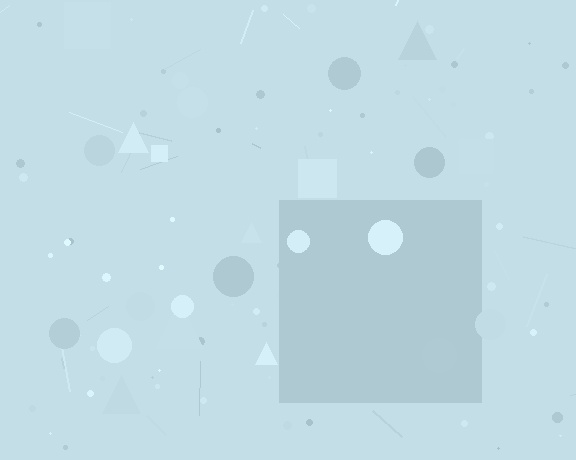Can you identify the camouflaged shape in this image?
The camouflaged shape is a square.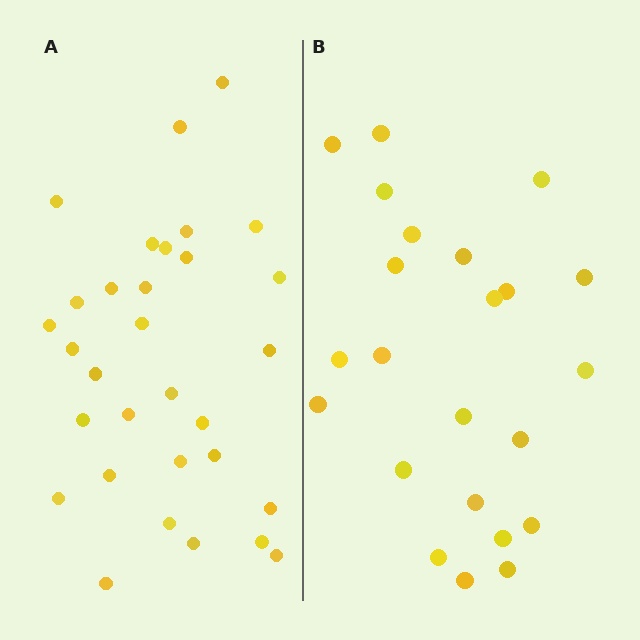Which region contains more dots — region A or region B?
Region A (the left region) has more dots.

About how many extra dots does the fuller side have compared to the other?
Region A has roughly 8 or so more dots than region B.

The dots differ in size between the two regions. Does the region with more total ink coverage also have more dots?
No. Region B has more total ink coverage because its dots are larger, but region A actually contains more individual dots. Total area can be misleading — the number of items is what matters here.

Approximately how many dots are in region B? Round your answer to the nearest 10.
About 20 dots. (The exact count is 23, which rounds to 20.)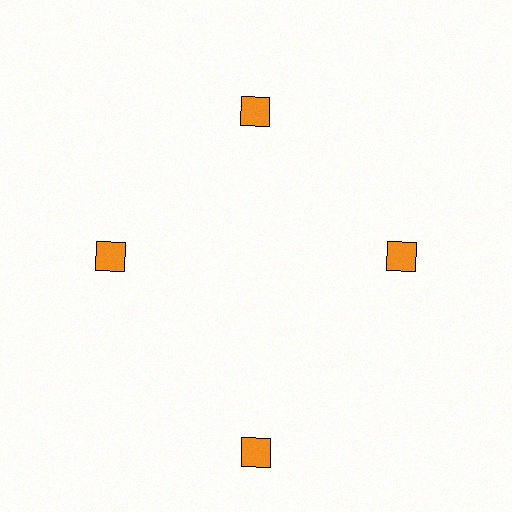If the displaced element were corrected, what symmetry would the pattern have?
It would have 4-fold rotational symmetry — the pattern would map onto itself every 90 degrees.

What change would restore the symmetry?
The symmetry would be restored by moving it inward, back onto the ring so that all 4 diamonds sit at equal angles and equal distance from the center.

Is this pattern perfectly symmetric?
No. The 4 orange diamonds are arranged in a ring, but one element near the 6 o'clock position is pushed outward from the center, breaking the 4-fold rotational symmetry.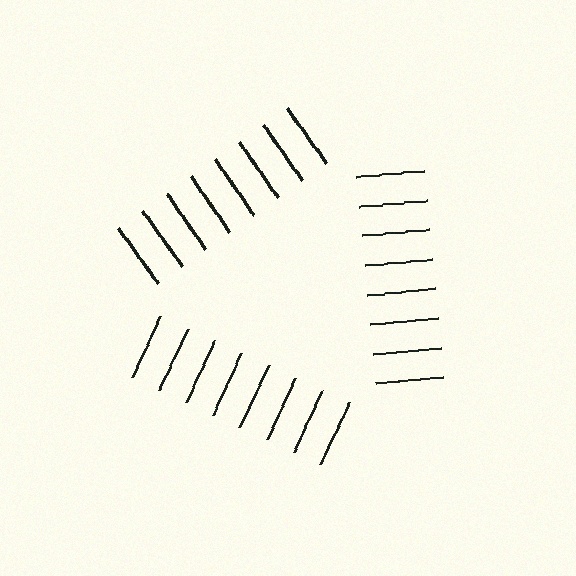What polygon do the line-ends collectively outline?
An illusory triangle — the line segments terminate on its edges but no continuous stroke is drawn.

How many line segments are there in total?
24 — 8 along each of the 3 edges.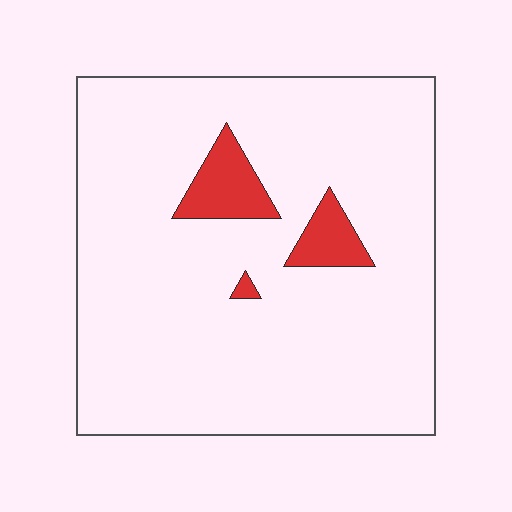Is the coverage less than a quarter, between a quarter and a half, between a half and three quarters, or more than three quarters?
Less than a quarter.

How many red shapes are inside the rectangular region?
3.